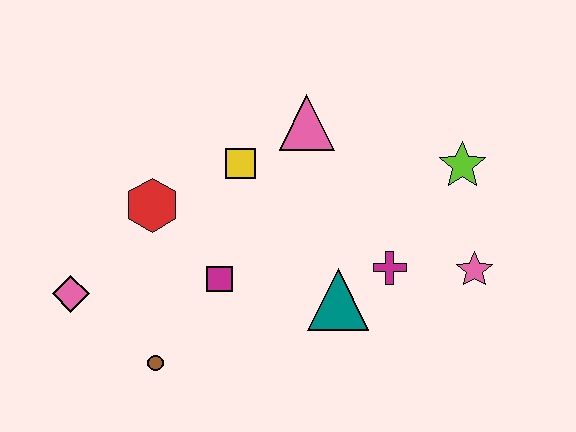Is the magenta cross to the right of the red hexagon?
Yes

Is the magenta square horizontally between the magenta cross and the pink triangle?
No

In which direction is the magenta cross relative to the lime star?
The magenta cross is below the lime star.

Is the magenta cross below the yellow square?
Yes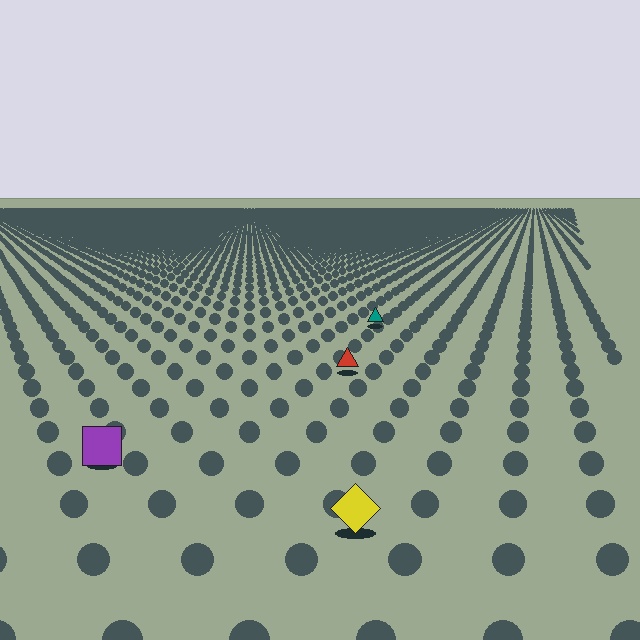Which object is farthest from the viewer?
The teal triangle is farthest from the viewer. It appears smaller and the ground texture around it is denser.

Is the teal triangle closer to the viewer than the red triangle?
No. The red triangle is closer — you can tell from the texture gradient: the ground texture is coarser near it.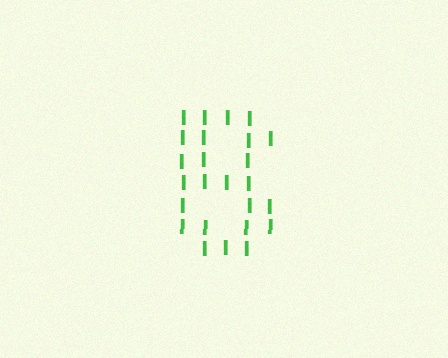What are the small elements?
The small elements are letter I's.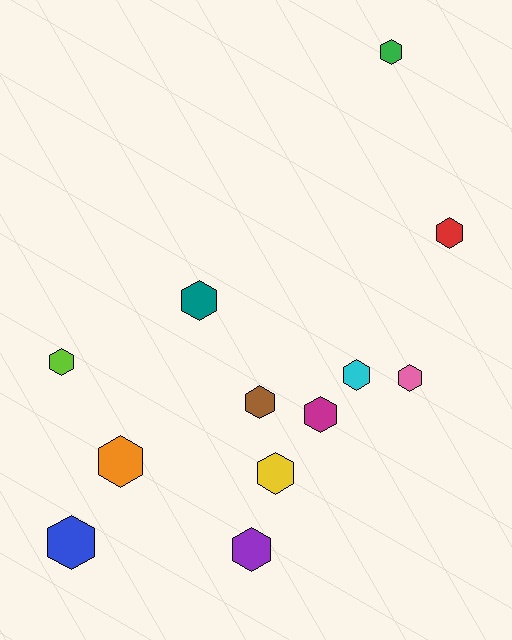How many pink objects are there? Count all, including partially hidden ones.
There is 1 pink object.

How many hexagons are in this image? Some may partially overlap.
There are 12 hexagons.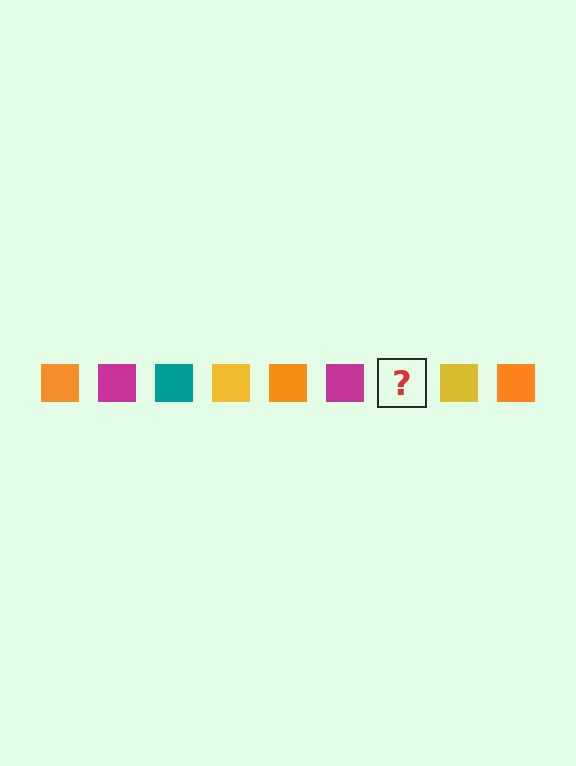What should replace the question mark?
The question mark should be replaced with a teal square.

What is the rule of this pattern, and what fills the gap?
The rule is that the pattern cycles through orange, magenta, teal, yellow squares. The gap should be filled with a teal square.